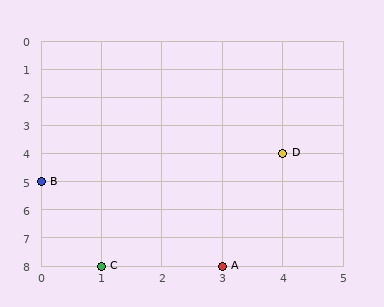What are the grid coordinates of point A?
Point A is at grid coordinates (3, 8).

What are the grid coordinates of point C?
Point C is at grid coordinates (1, 8).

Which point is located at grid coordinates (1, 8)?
Point C is at (1, 8).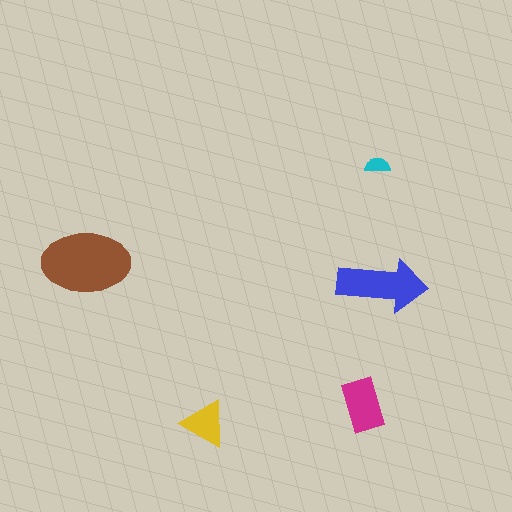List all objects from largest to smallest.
The brown ellipse, the blue arrow, the magenta rectangle, the yellow triangle, the cyan semicircle.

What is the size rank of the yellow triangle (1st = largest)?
4th.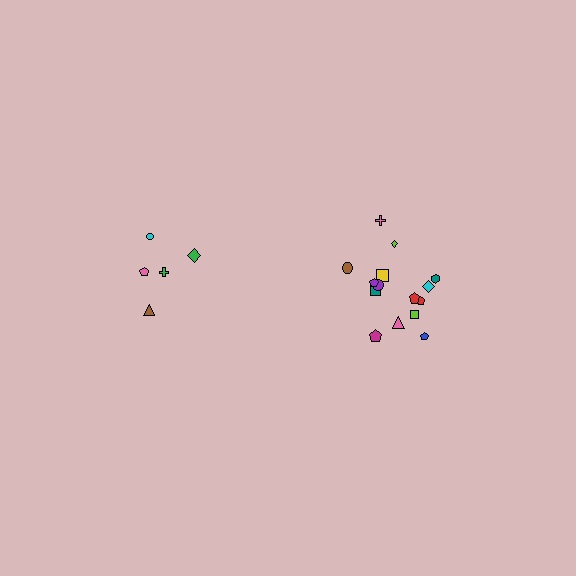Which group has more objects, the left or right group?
The right group.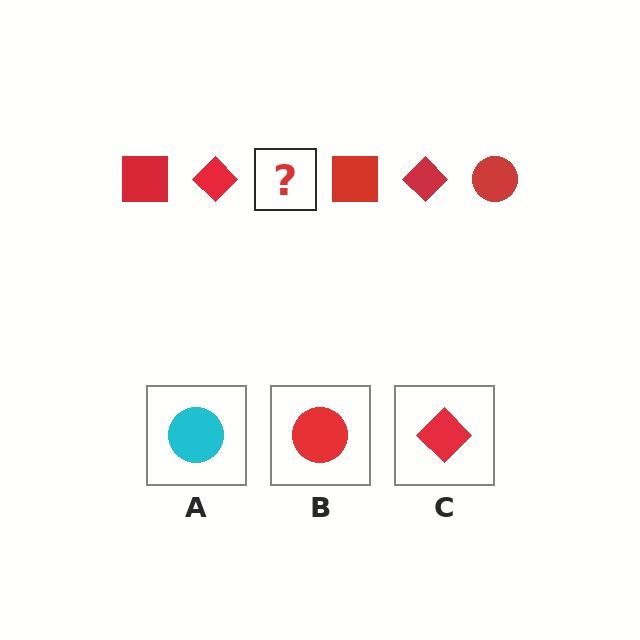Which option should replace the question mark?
Option B.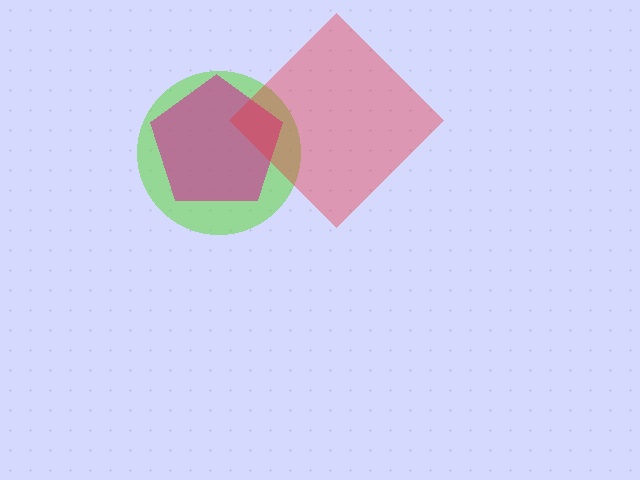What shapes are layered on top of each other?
The layered shapes are: a lime circle, a magenta pentagon, a red diamond.